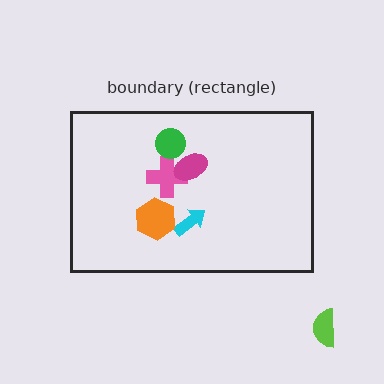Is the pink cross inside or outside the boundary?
Inside.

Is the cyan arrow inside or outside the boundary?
Inside.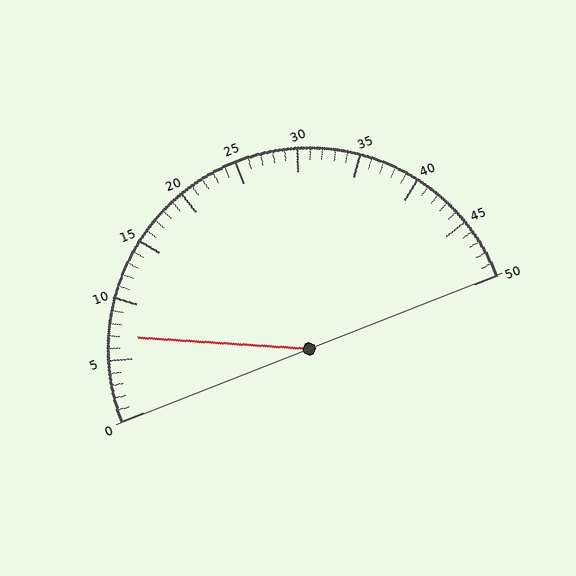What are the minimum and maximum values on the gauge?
The gauge ranges from 0 to 50.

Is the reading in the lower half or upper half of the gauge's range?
The reading is in the lower half of the range (0 to 50).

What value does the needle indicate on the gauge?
The needle indicates approximately 7.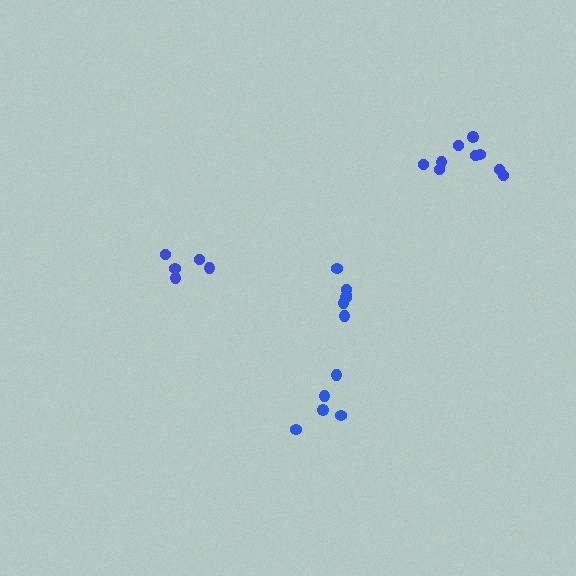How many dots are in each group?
Group 1: 5 dots, Group 2: 9 dots, Group 3: 5 dots, Group 4: 6 dots (25 total).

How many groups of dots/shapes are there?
There are 4 groups.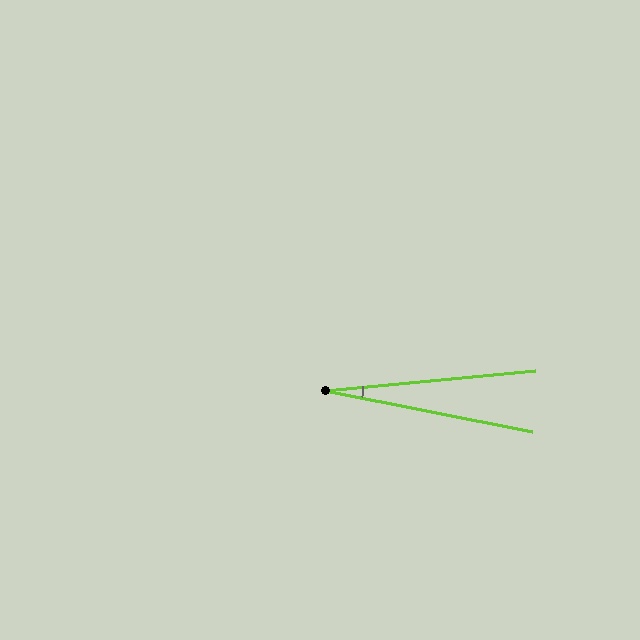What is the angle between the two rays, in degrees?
Approximately 17 degrees.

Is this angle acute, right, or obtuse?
It is acute.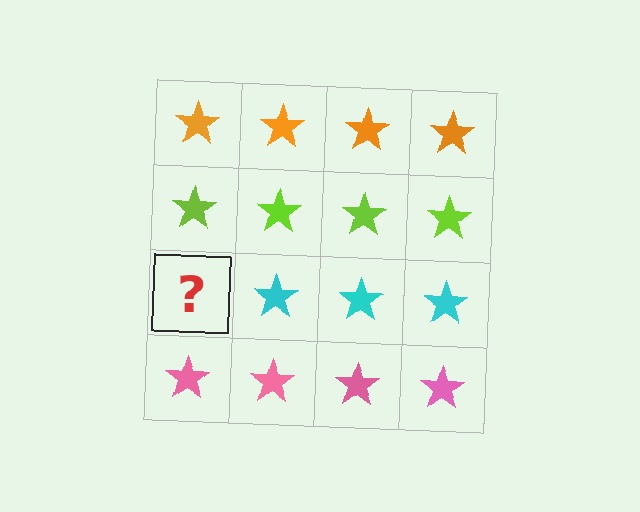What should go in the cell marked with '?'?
The missing cell should contain a cyan star.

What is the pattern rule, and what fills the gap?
The rule is that each row has a consistent color. The gap should be filled with a cyan star.